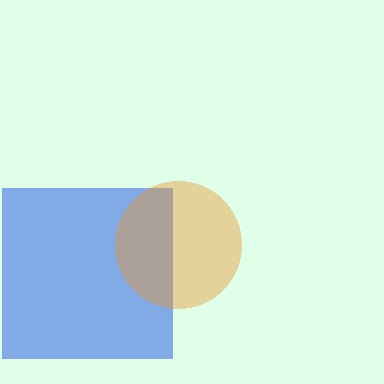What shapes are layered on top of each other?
The layered shapes are: a blue square, an orange circle.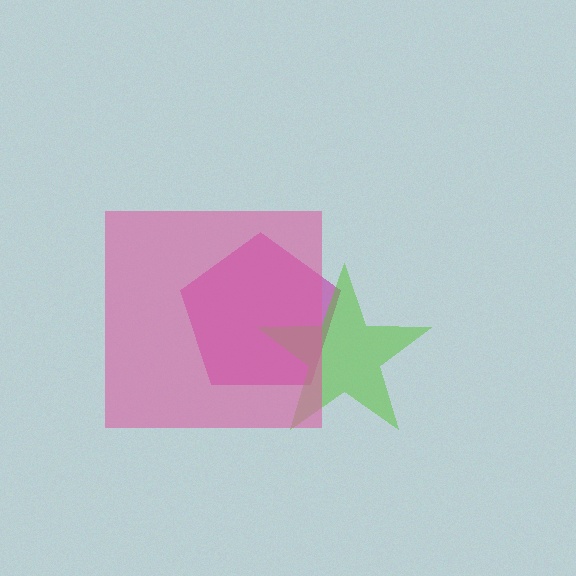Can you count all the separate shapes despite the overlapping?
Yes, there are 3 separate shapes.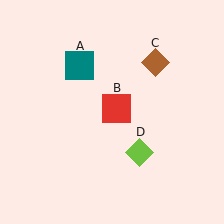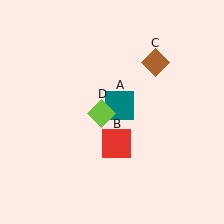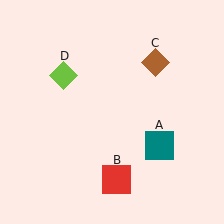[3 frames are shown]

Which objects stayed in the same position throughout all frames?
Brown diamond (object C) remained stationary.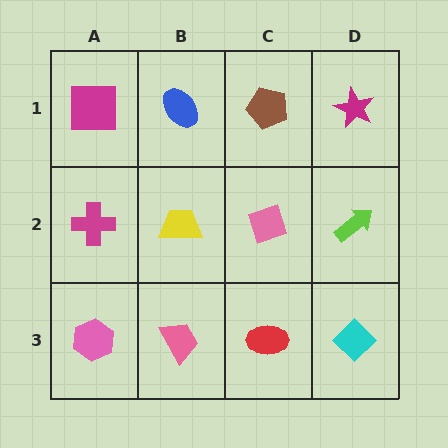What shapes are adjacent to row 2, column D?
A magenta star (row 1, column D), a cyan diamond (row 3, column D), a pink diamond (row 2, column C).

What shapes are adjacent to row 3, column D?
A lime arrow (row 2, column D), a red ellipse (row 3, column C).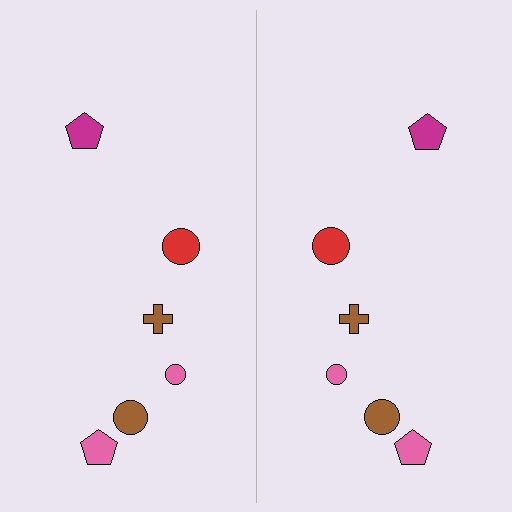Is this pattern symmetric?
Yes, this pattern has bilateral (reflection) symmetry.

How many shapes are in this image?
There are 12 shapes in this image.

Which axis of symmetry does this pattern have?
The pattern has a vertical axis of symmetry running through the center of the image.